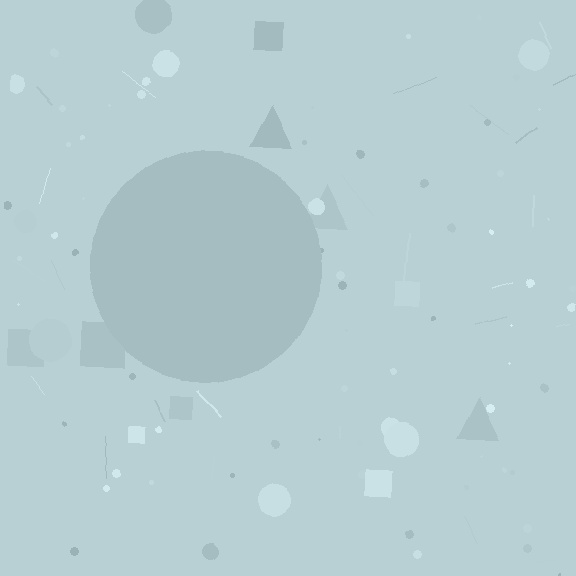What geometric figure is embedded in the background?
A circle is embedded in the background.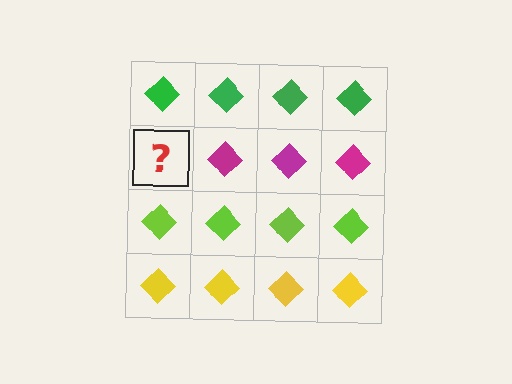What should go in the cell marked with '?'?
The missing cell should contain a magenta diamond.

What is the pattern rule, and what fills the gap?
The rule is that each row has a consistent color. The gap should be filled with a magenta diamond.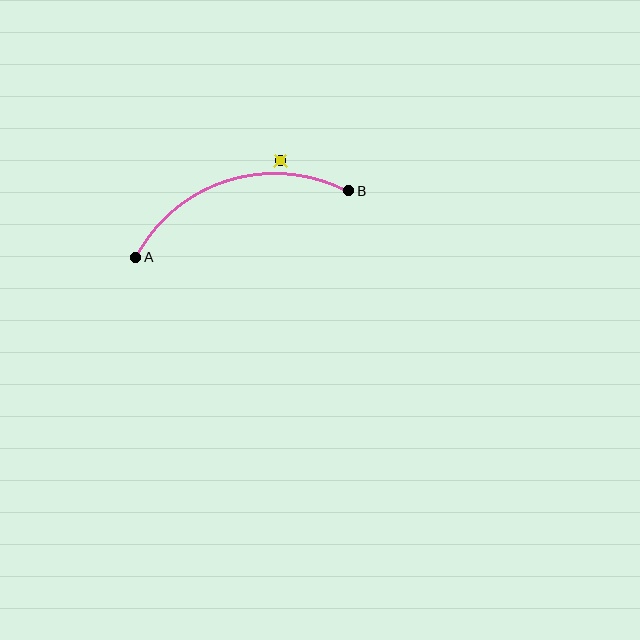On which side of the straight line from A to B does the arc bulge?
The arc bulges above the straight line connecting A and B.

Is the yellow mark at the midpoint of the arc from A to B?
No — the yellow mark does not lie on the arc at all. It sits slightly outside the curve.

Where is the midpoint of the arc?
The arc midpoint is the point on the curve farthest from the straight line joining A and B. It sits above that line.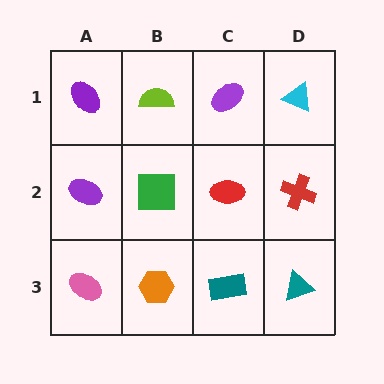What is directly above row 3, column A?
A purple ellipse.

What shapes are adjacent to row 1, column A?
A purple ellipse (row 2, column A), a lime semicircle (row 1, column B).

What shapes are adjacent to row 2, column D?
A cyan triangle (row 1, column D), a teal triangle (row 3, column D), a red ellipse (row 2, column C).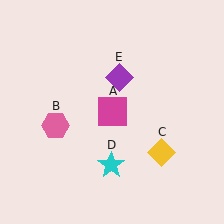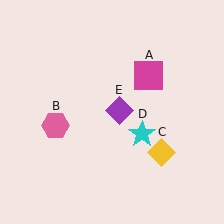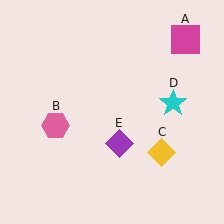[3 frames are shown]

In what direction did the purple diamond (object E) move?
The purple diamond (object E) moved down.